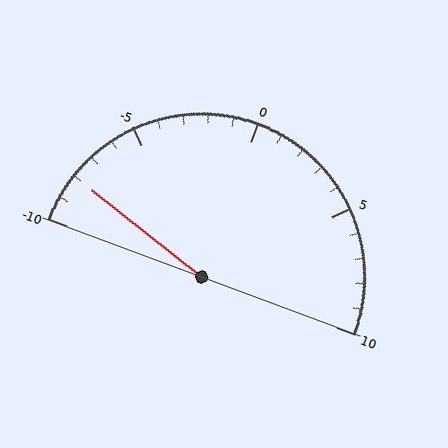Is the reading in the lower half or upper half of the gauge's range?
The reading is in the lower half of the range (-10 to 10).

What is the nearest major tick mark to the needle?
The nearest major tick mark is -10.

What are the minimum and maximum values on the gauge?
The gauge ranges from -10 to 10.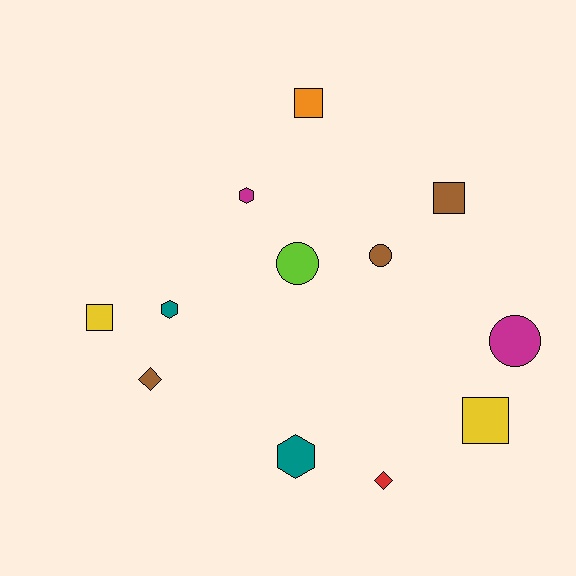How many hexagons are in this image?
There are 3 hexagons.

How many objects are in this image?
There are 12 objects.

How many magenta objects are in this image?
There are 2 magenta objects.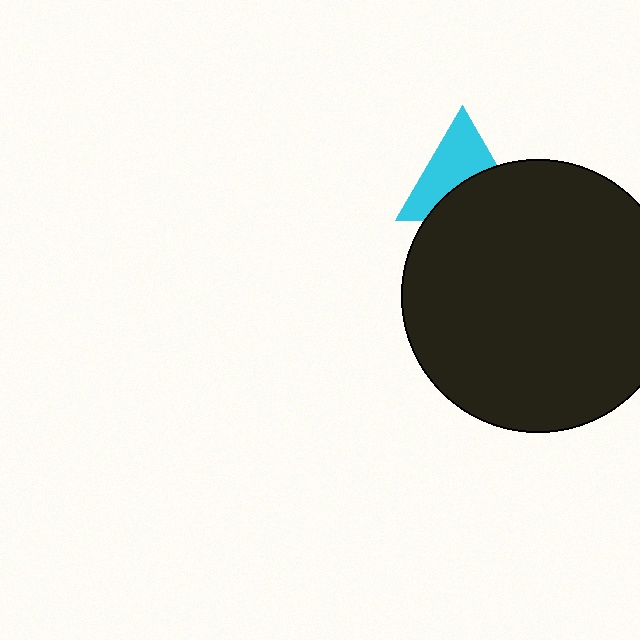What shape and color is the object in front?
The object in front is a black circle.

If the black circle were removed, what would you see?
You would see the complete cyan triangle.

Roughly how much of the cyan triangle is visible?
About half of it is visible (roughly 56%).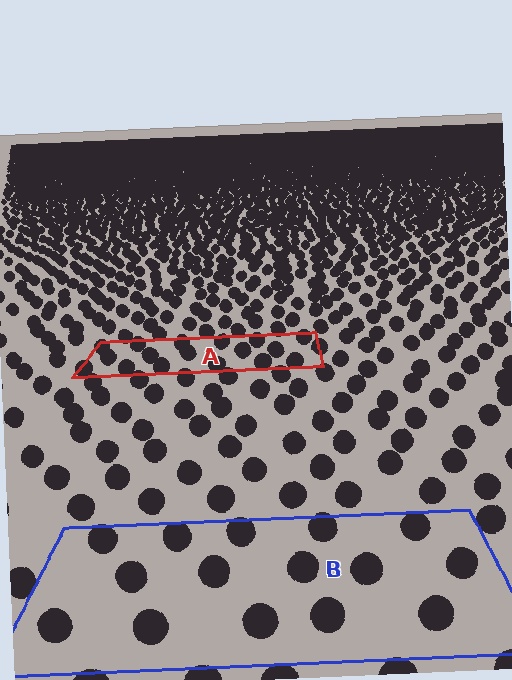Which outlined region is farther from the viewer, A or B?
Region A is farther from the viewer — the texture elements inside it appear smaller and more densely packed.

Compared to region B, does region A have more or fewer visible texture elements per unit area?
Region A has more texture elements per unit area — they are packed more densely because it is farther away.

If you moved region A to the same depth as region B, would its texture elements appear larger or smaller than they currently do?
They would appear larger. At a closer depth, the same texture elements are projected at a bigger on-screen size.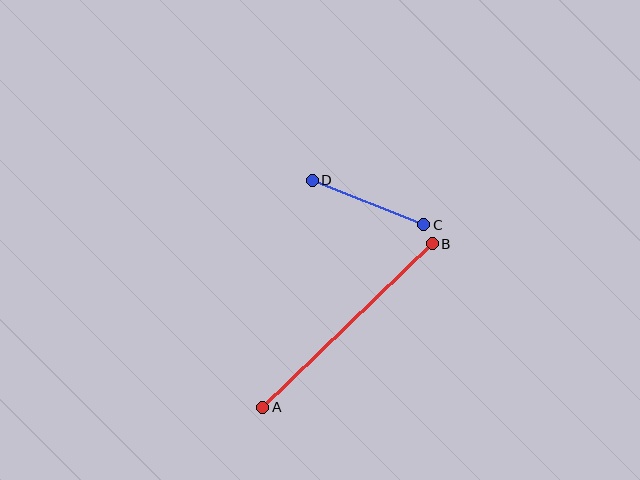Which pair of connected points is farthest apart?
Points A and B are farthest apart.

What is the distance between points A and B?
The distance is approximately 236 pixels.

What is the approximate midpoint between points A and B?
The midpoint is at approximately (348, 325) pixels.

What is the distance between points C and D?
The distance is approximately 120 pixels.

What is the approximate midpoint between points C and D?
The midpoint is at approximately (368, 203) pixels.